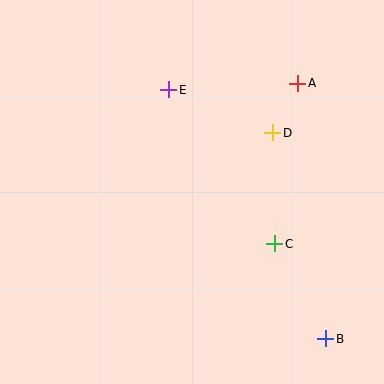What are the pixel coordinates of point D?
Point D is at (273, 133).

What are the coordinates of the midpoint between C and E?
The midpoint between C and E is at (222, 167).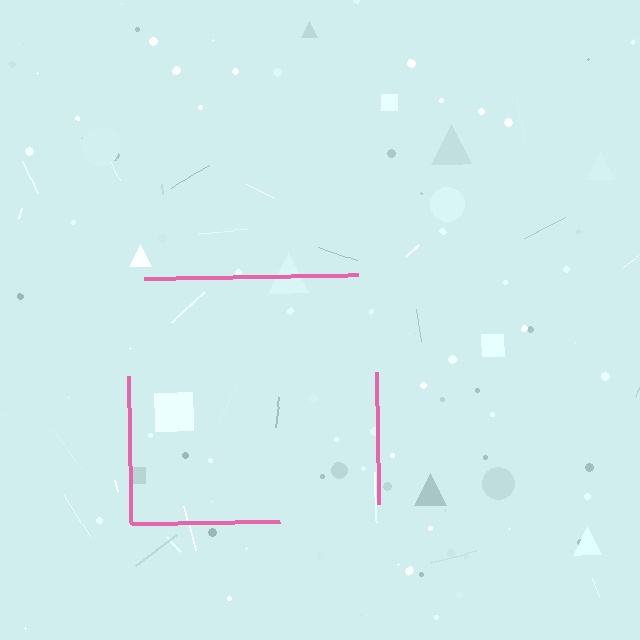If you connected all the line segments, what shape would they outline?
They would outline a square.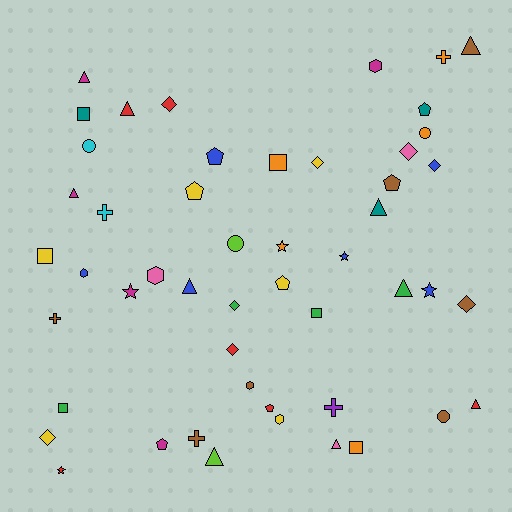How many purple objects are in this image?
There is 1 purple object.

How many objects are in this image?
There are 50 objects.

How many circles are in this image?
There are 4 circles.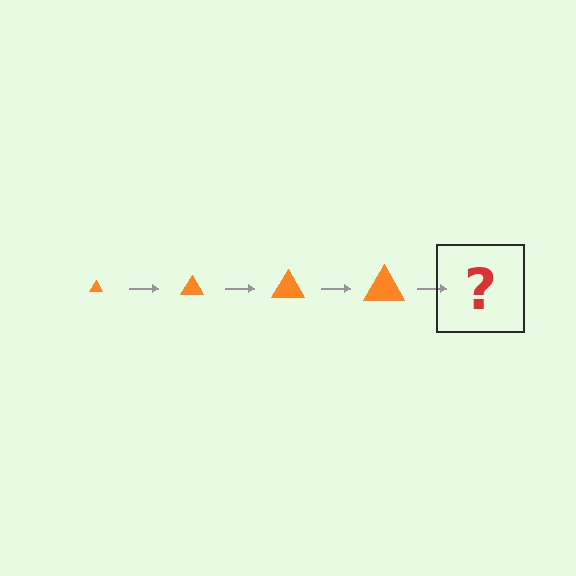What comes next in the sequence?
The next element should be an orange triangle, larger than the previous one.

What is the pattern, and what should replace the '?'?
The pattern is that the triangle gets progressively larger each step. The '?' should be an orange triangle, larger than the previous one.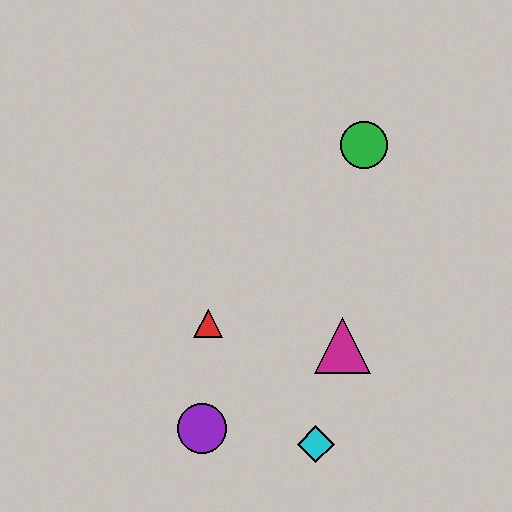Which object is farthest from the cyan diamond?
The green circle is farthest from the cyan diamond.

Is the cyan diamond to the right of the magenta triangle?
No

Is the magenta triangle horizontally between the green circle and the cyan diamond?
Yes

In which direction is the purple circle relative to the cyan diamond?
The purple circle is to the left of the cyan diamond.